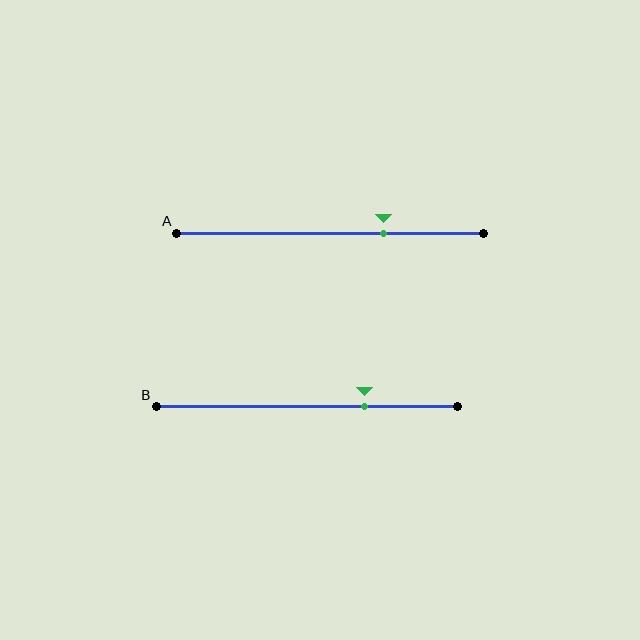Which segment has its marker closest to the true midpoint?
Segment A has its marker closest to the true midpoint.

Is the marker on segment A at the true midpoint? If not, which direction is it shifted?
No, the marker on segment A is shifted to the right by about 17% of the segment length.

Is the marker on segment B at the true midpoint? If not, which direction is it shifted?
No, the marker on segment B is shifted to the right by about 19% of the segment length.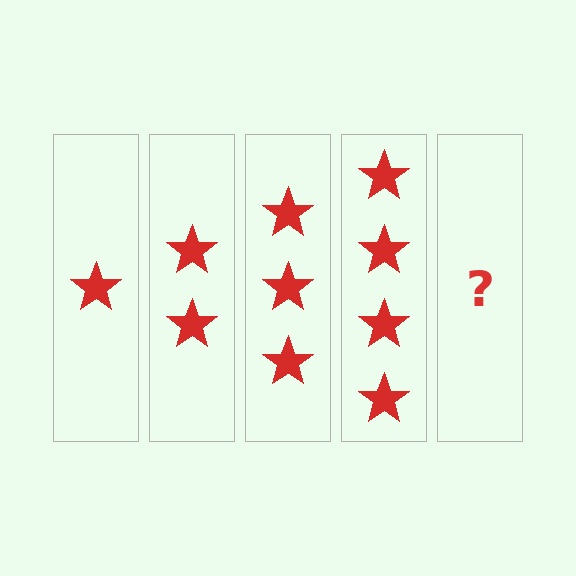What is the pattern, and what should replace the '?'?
The pattern is that each step adds one more star. The '?' should be 5 stars.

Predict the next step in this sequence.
The next step is 5 stars.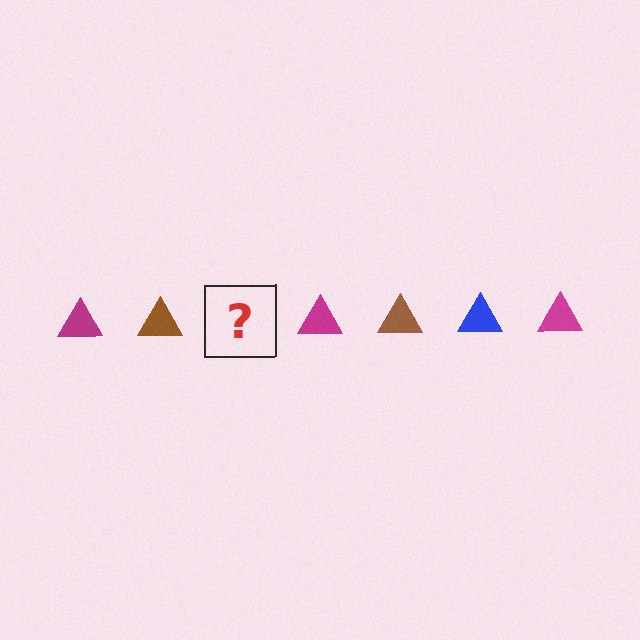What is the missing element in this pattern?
The missing element is a blue triangle.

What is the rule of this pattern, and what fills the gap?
The rule is that the pattern cycles through magenta, brown, blue triangles. The gap should be filled with a blue triangle.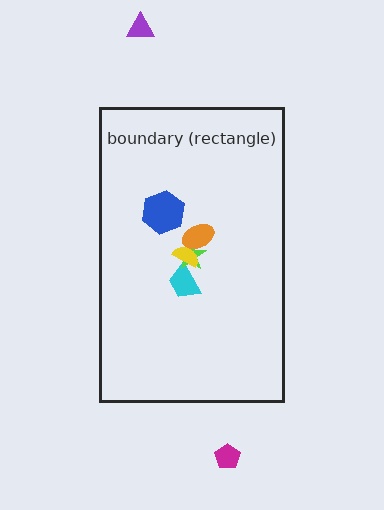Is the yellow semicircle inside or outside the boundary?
Inside.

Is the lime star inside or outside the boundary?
Inside.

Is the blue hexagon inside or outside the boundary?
Inside.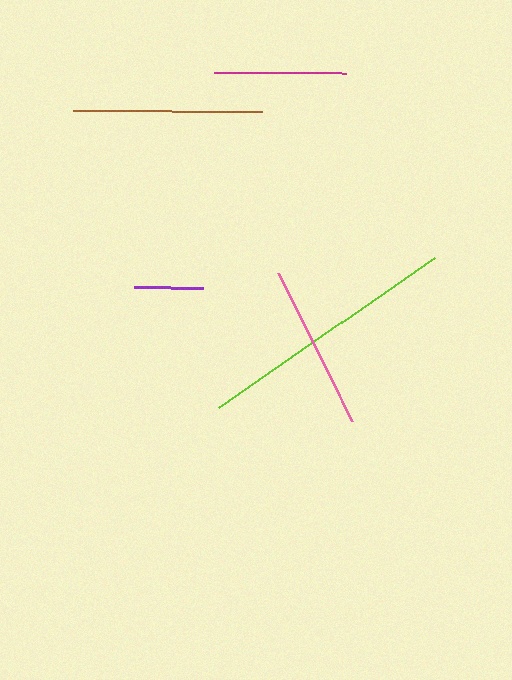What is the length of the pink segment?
The pink segment is approximately 165 pixels long.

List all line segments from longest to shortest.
From longest to shortest: lime, brown, pink, magenta, purple.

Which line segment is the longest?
The lime line is the longest at approximately 263 pixels.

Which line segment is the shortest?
The purple line is the shortest at approximately 69 pixels.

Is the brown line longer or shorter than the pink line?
The brown line is longer than the pink line.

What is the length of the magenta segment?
The magenta segment is approximately 132 pixels long.